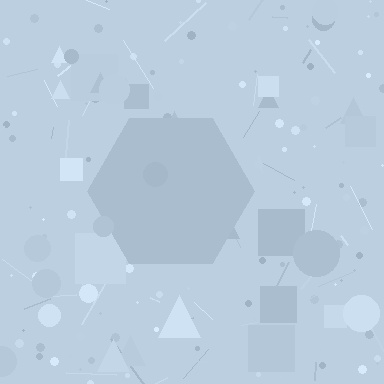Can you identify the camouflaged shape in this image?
The camouflaged shape is a hexagon.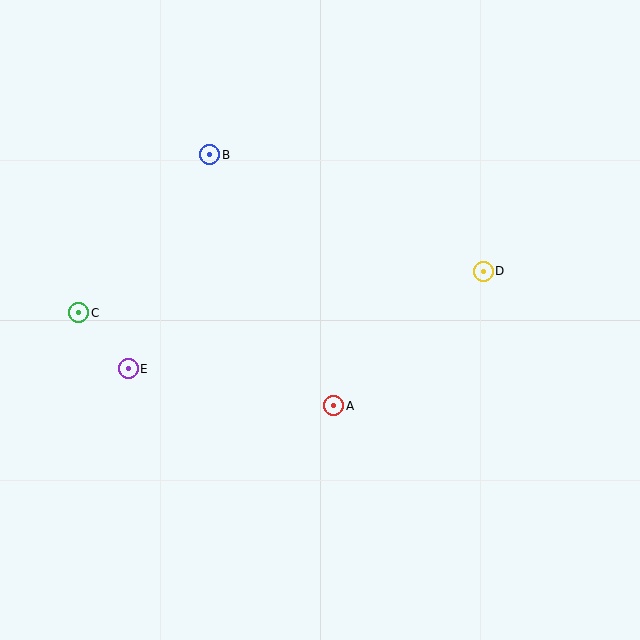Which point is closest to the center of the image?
Point A at (334, 406) is closest to the center.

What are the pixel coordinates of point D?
Point D is at (483, 271).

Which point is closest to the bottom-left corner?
Point E is closest to the bottom-left corner.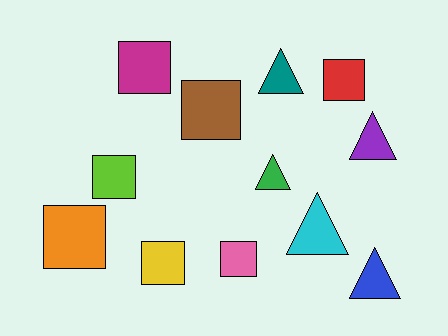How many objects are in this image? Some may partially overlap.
There are 12 objects.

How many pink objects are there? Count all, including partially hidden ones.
There is 1 pink object.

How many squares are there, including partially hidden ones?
There are 7 squares.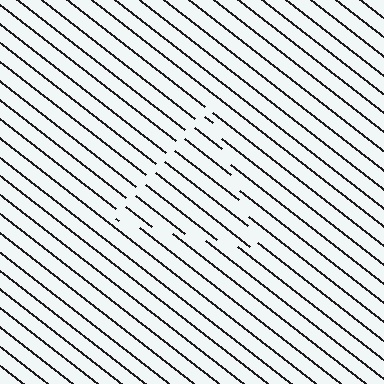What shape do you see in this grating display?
An illusory triangle. The interior of the shape contains the same grating, shifted by half a period — the contour is defined by the phase discontinuity where line-ends from the inner and outer gratings abut.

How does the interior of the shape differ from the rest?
The interior of the shape contains the same grating, shifted by half a period — the contour is defined by the phase discontinuity where line-ends from the inner and outer gratings abut.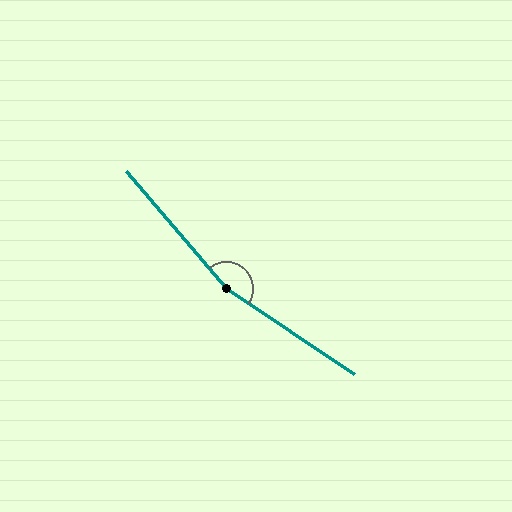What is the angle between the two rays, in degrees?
Approximately 164 degrees.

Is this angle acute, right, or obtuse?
It is obtuse.